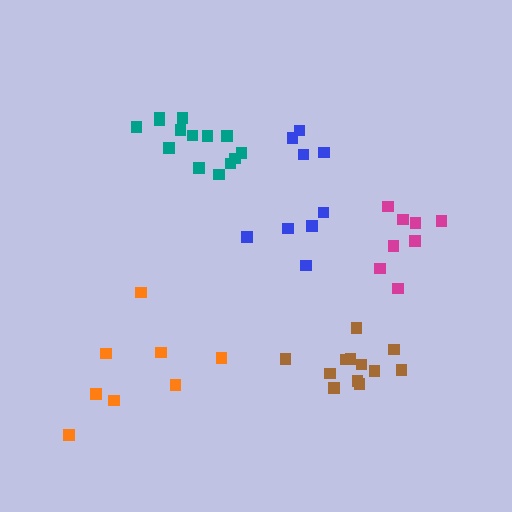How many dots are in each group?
Group 1: 8 dots, Group 2: 14 dots, Group 3: 12 dots, Group 4: 9 dots, Group 5: 8 dots (51 total).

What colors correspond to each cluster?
The clusters are colored: orange, teal, brown, blue, magenta.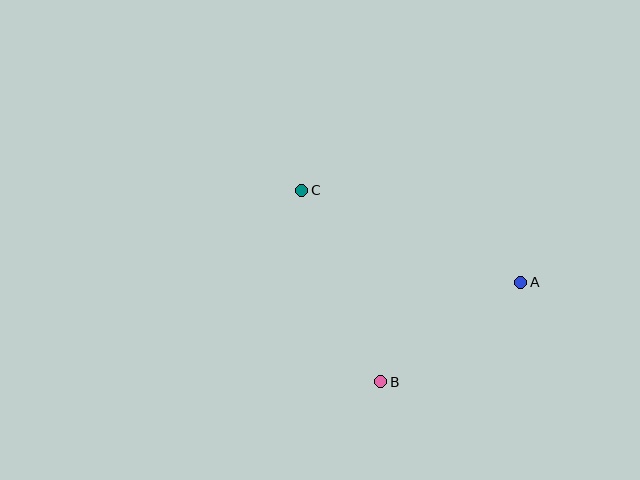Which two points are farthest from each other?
Points A and C are farthest from each other.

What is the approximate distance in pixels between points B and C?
The distance between B and C is approximately 207 pixels.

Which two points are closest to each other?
Points A and B are closest to each other.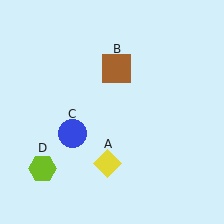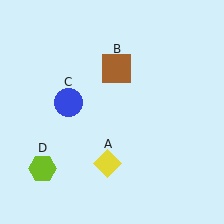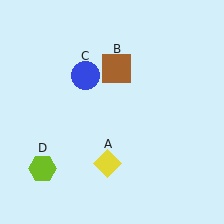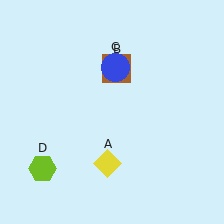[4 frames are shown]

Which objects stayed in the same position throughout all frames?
Yellow diamond (object A) and brown square (object B) and lime hexagon (object D) remained stationary.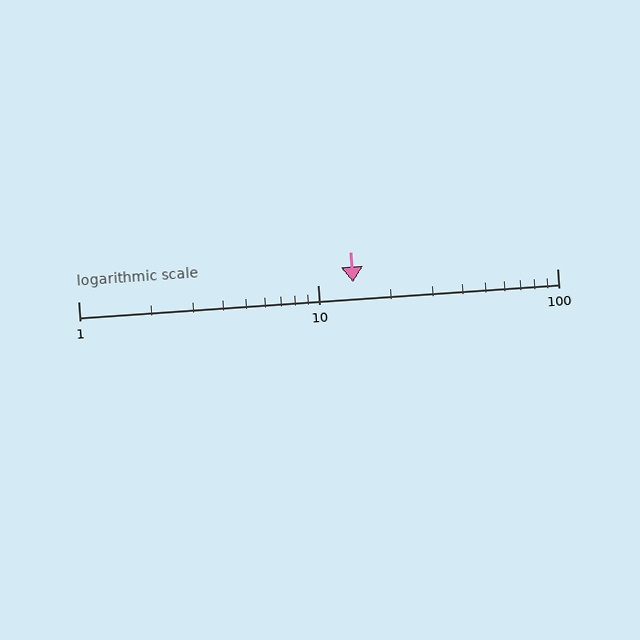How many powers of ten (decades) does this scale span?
The scale spans 2 decades, from 1 to 100.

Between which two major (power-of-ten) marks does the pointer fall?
The pointer is between 10 and 100.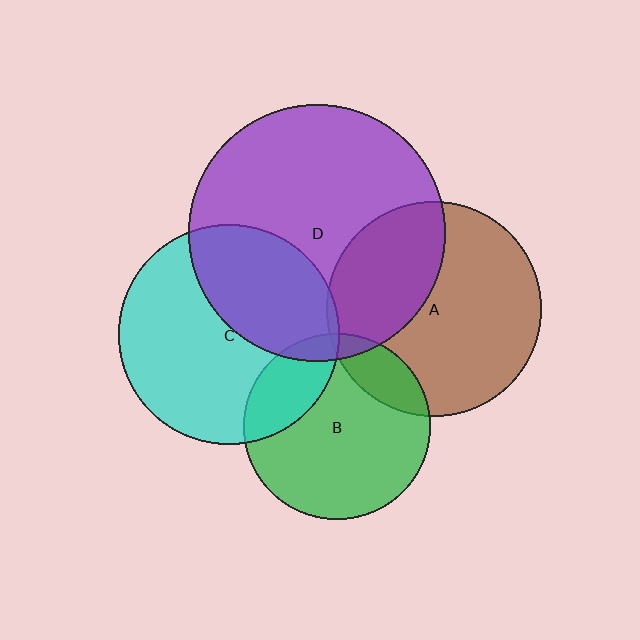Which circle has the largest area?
Circle D (purple).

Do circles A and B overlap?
Yes.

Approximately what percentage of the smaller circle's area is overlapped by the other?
Approximately 15%.